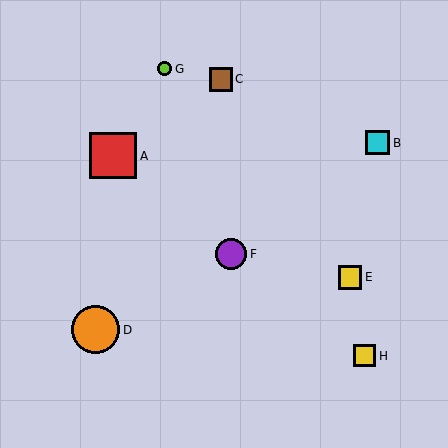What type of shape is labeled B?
Shape B is a cyan square.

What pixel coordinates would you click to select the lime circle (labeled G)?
Click at (165, 69) to select the lime circle G.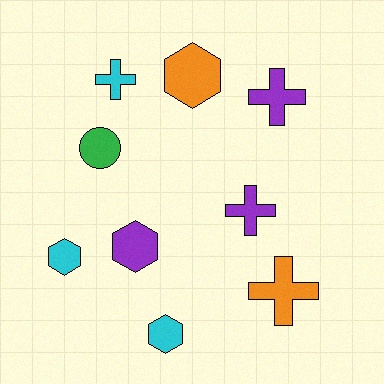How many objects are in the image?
There are 9 objects.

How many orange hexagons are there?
There is 1 orange hexagon.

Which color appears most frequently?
Purple, with 3 objects.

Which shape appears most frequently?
Cross, with 4 objects.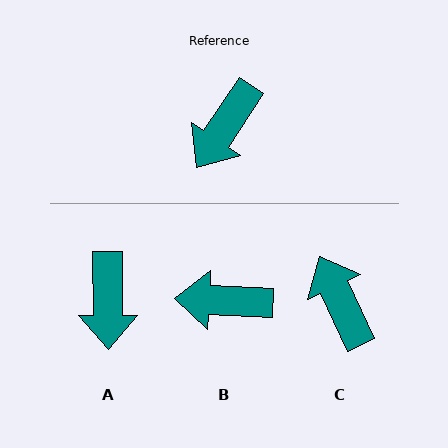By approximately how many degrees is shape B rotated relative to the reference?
Approximately 59 degrees clockwise.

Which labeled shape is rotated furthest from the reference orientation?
C, about 121 degrees away.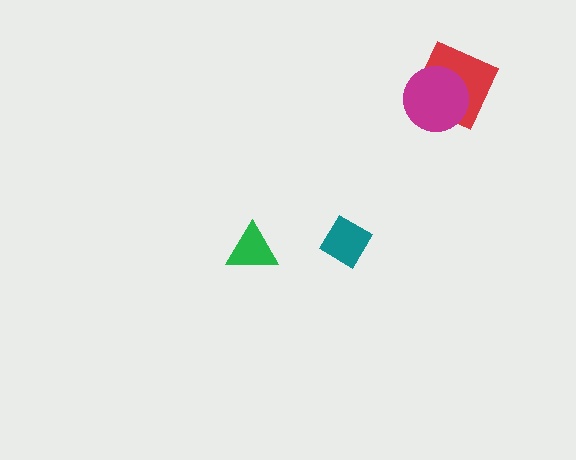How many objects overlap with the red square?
1 object overlaps with the red square.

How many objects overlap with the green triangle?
0 objects overlap with the green triangle.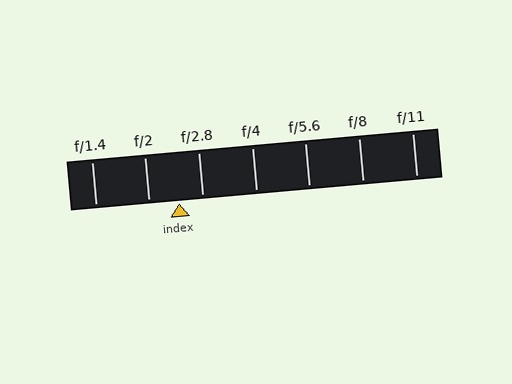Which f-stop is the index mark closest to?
The index mark is closest to f/2.8.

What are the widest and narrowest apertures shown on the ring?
The widest aperture shown is f/1.4 and the narrowest is f/11.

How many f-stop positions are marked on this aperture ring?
There are 7 f-stop positions marked.